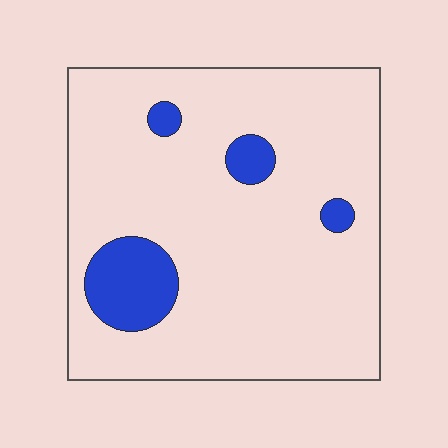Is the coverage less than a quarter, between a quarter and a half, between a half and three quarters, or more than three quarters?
Less than a quarter.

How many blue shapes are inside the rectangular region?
4.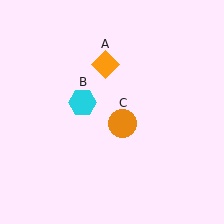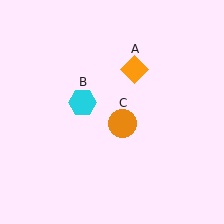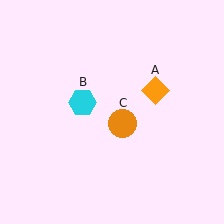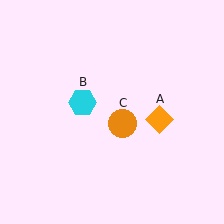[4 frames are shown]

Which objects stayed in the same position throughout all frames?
Cyan hexagon (object B) and orange circle (object C) remained stationary.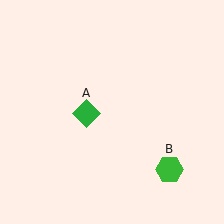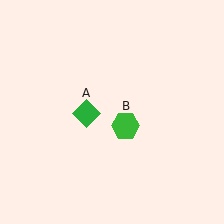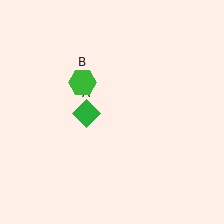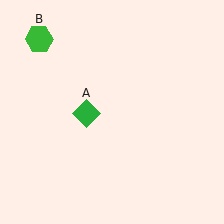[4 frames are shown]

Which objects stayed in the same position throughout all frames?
Green diamond (object A) remained stationary.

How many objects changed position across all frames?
1 object changed position: green hexagon (object B).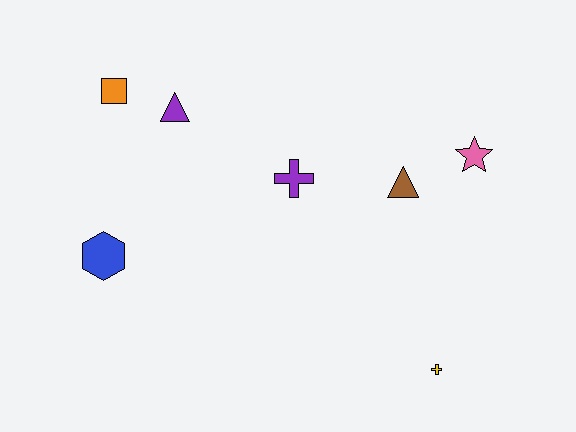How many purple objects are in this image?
There are 2 purple objects.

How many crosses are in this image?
There are 2 crosses.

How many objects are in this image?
There are 7 objects.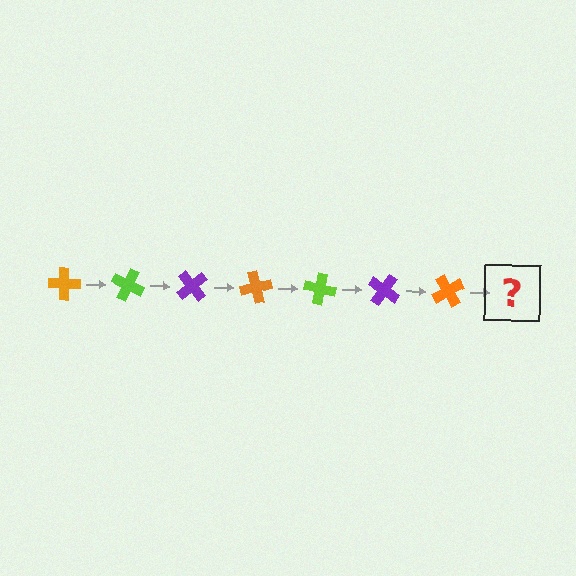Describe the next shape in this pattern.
It should be a lime cross, rotated 175 degrees from the start.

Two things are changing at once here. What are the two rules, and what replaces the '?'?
The two rules are that it rotates 25 degrees each step and the color cycles through orange, lime, and purple. The '?' should be a lime cross, rotated 175 degrees from the start.